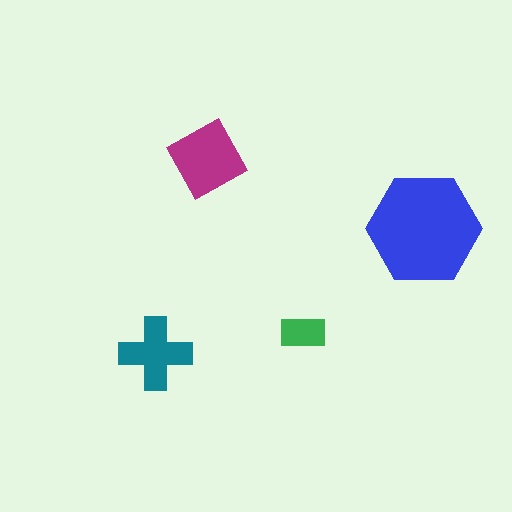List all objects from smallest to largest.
The green rectangle, the teal cross, the magenta diamond, the blue hexagon.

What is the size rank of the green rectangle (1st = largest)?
4th.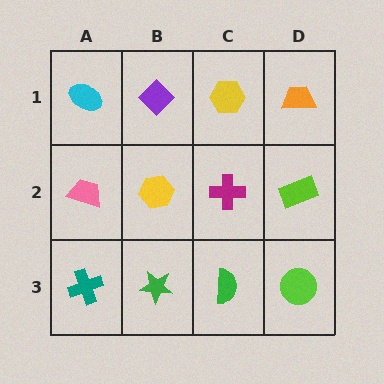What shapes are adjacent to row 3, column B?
A yellow hexagon (row 2, column B), a teal cross (row 3, column A), a green semicircle (row 3, column C).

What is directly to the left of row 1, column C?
A purple diamond.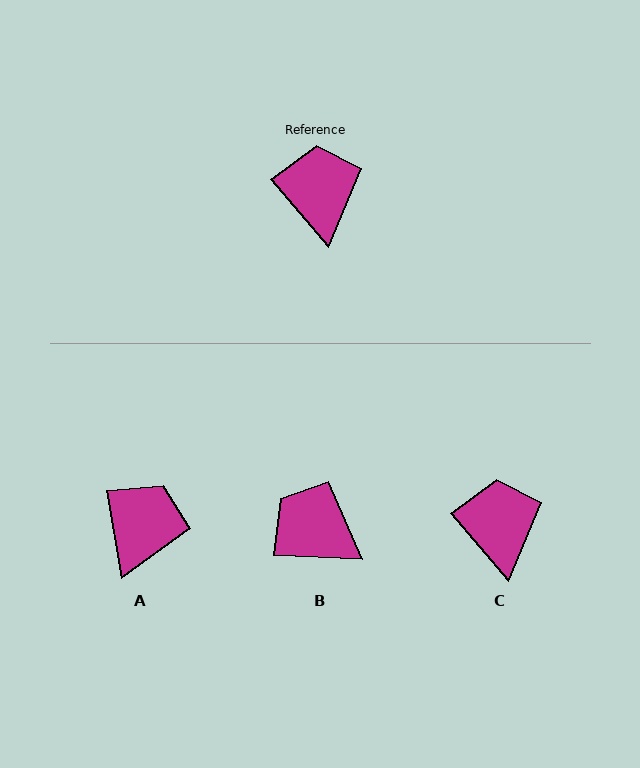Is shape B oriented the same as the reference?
No, it is off by about 47 degrees.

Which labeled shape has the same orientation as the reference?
C.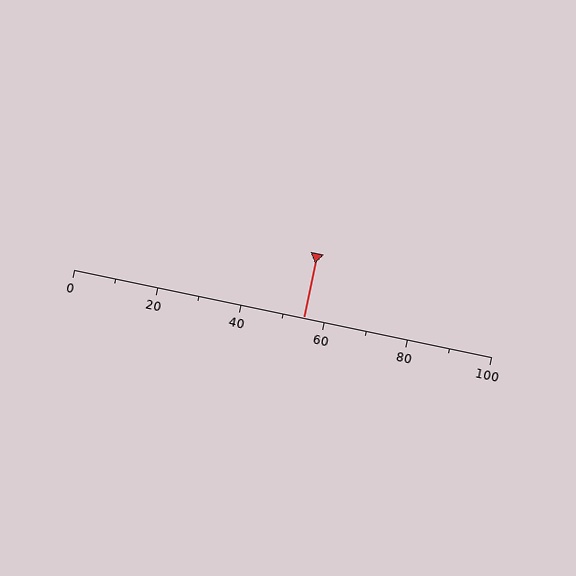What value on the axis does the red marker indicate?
The marker indicates approximately 55.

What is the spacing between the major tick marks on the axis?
The major ticks are spaced 20 apart.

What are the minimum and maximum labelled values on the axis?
The axis runs from 0 to 100.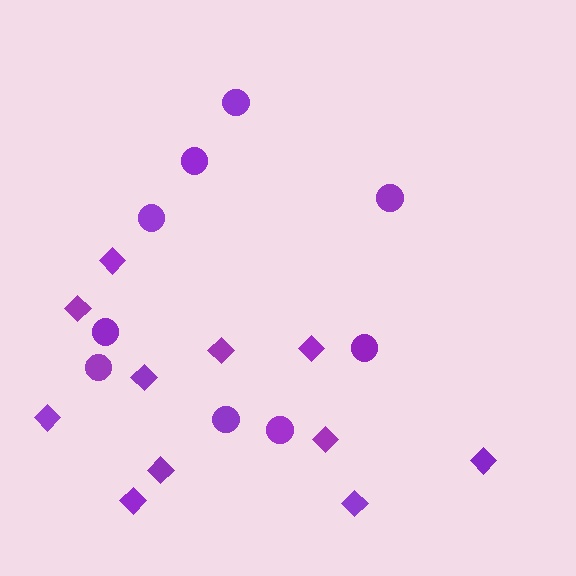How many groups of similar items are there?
There are 2 groups: one group of circles (9) and one group of diamonds (11).